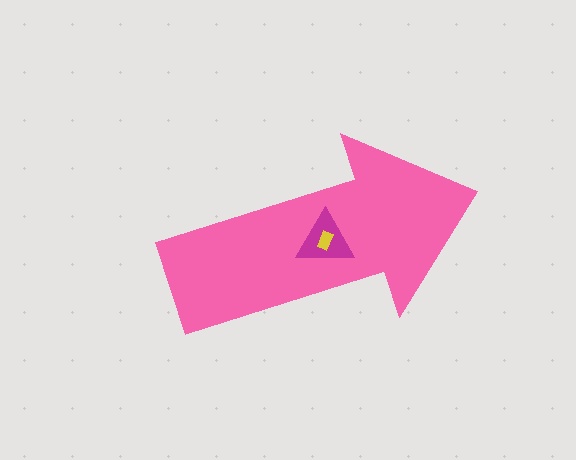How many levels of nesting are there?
3.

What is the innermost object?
The yellow rectangle.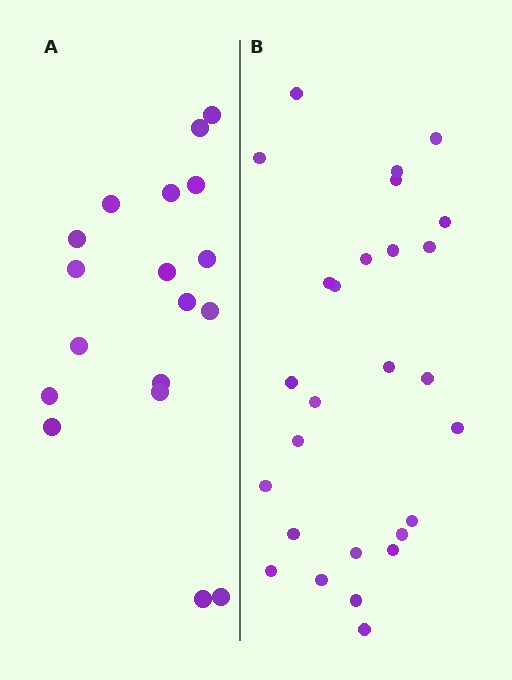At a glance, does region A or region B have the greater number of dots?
Region B (the right region) has more dots.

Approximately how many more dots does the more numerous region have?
Region B has roughly 8 or so more dots than region A.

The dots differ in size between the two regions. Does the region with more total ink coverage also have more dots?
No. Region A has more total ink coverage because its dots are larger, but region B actually contains more individual dots. Total area can be misleading — the number of items is what matters here.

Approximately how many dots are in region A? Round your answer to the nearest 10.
About 20 dots. (The exact count is 18, which rounds to 20.)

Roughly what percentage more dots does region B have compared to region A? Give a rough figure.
About 50% more.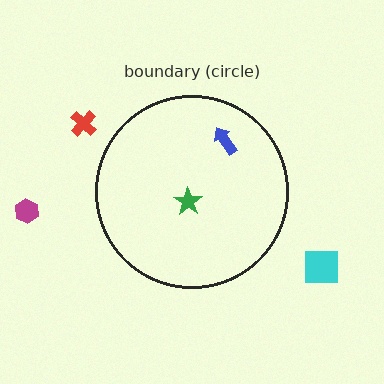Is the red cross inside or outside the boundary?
Outside.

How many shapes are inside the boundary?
2 inside, 3 outside.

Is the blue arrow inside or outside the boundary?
Inside.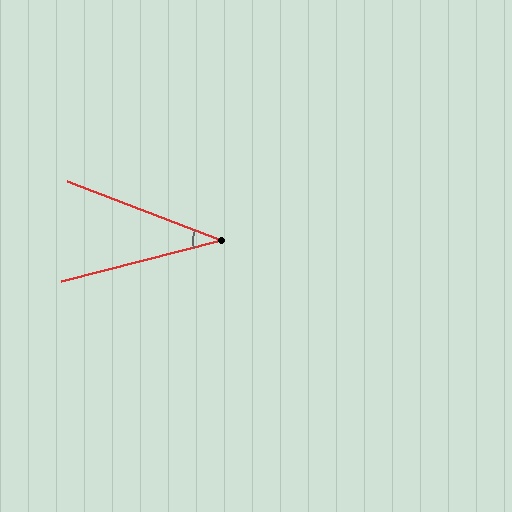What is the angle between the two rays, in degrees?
Approximately 35 degrees.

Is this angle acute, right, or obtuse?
It is acute.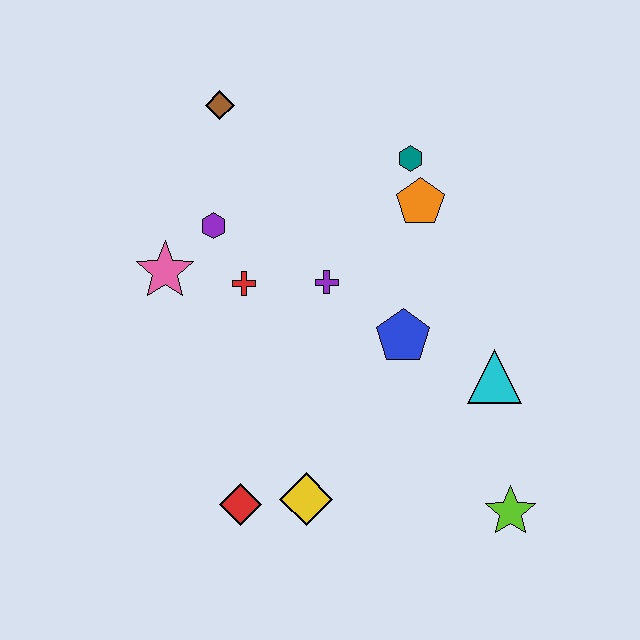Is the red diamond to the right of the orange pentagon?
No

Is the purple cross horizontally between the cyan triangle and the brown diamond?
Yes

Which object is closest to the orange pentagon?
The teal hexagon is closest to the orange pentagon.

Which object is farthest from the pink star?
The lime star is farthest from the pink star.